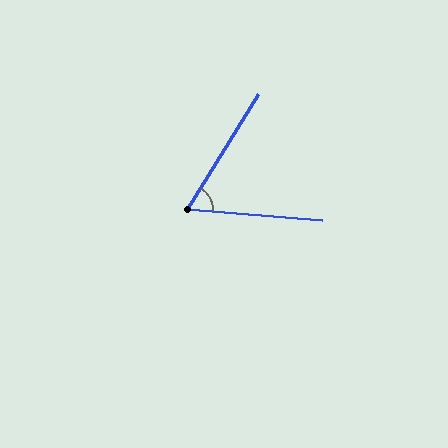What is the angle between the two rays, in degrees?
Approximately 63 degrees.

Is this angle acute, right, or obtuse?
It is acute.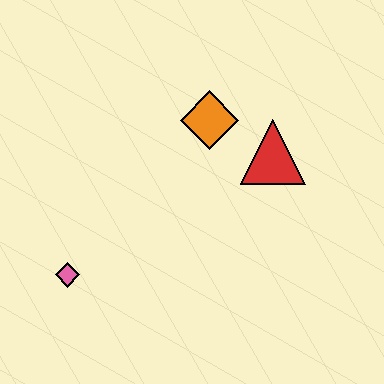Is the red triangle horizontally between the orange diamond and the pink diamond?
No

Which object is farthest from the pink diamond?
The red triangle is farthest from the pink diamond.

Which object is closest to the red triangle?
The orange diamond is closest to the red triangle.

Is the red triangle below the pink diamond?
No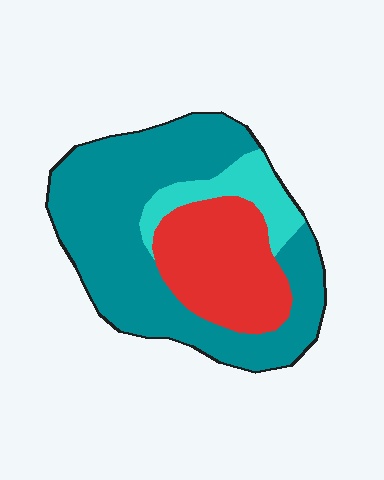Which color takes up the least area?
Cyan, at roughly 10%.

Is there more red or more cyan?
Red.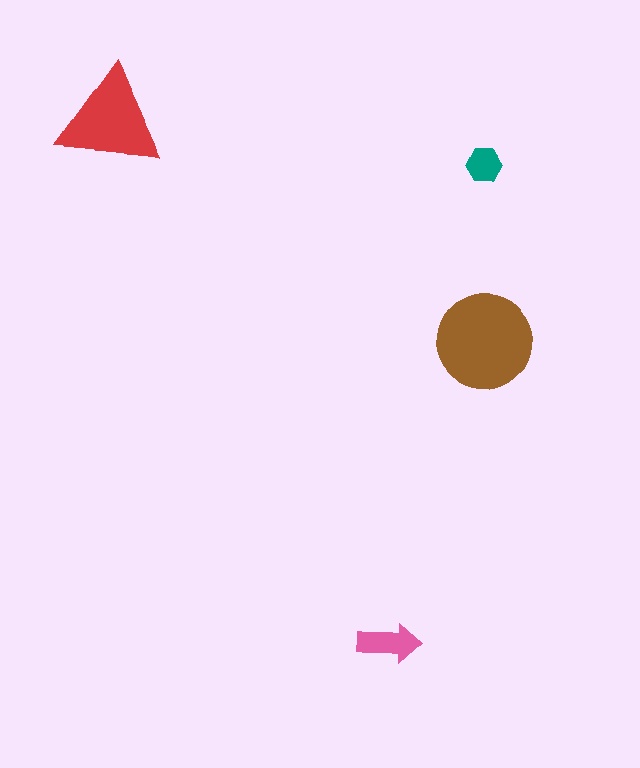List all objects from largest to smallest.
The brown circle, the red triangle, the pink arrow, the teal hexagon.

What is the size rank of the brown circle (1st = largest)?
1st.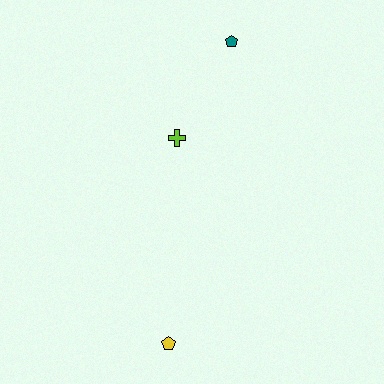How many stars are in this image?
There are no stars.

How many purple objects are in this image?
There are no purple objects.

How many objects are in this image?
There are 3 objects.